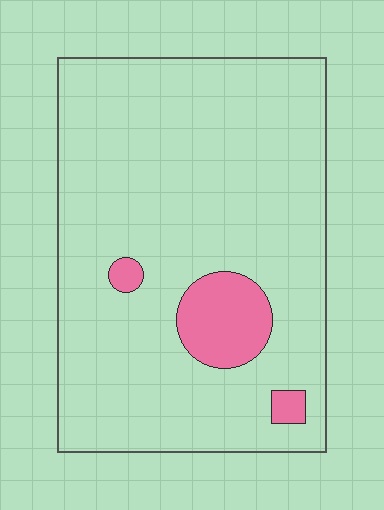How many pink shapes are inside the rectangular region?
3.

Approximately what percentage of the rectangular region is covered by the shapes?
Approximately 10%.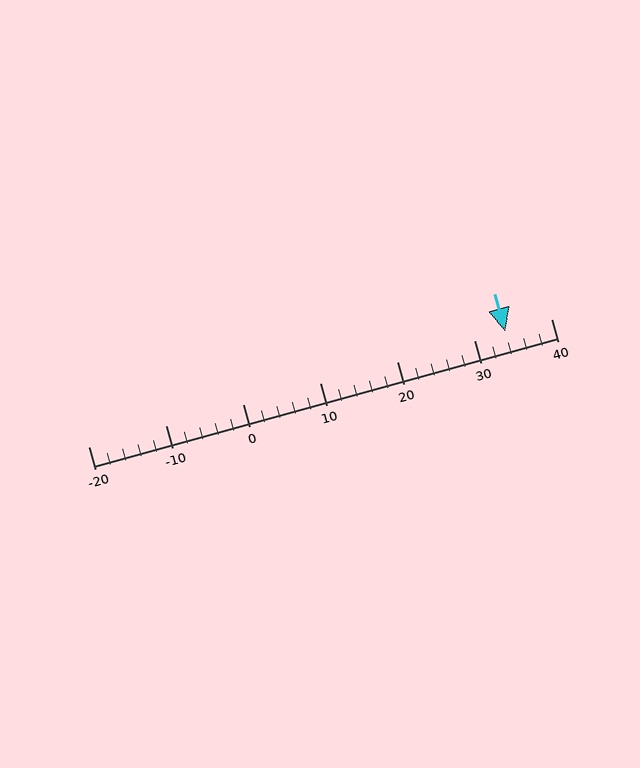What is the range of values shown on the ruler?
The ruler shows values from -20 to 40.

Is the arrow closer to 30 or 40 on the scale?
The arrow is closer to 30.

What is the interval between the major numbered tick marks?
The major tick marks are spaced 10 units apart.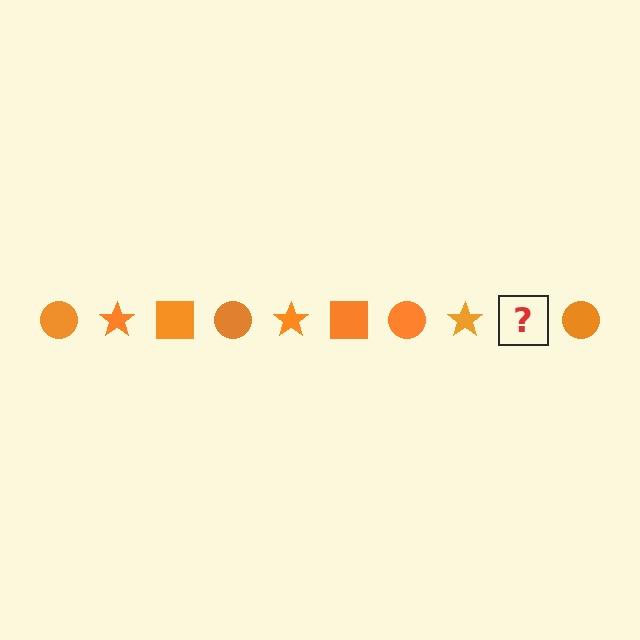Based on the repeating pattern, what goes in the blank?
The blank should be an orange square.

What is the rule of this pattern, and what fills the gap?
The rule is that the pattern cycles through circle, star, square shapes in orange. The gap should be filled with an orange square.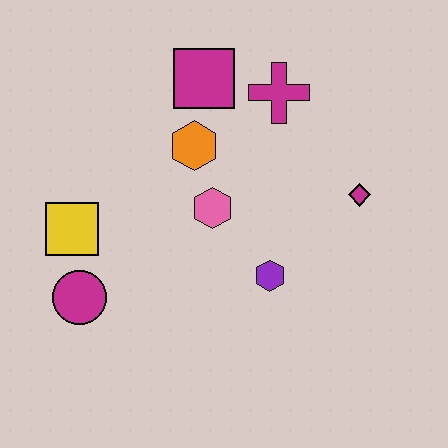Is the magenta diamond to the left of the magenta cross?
No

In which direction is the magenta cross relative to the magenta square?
The magenta cross is to the right of the magenta square.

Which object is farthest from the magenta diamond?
The magenta circle is farthest from the magenta diamond.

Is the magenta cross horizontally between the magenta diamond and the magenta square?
Yes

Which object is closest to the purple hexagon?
The pink hexagon is closest to the purple hexagon.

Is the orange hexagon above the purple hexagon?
Yes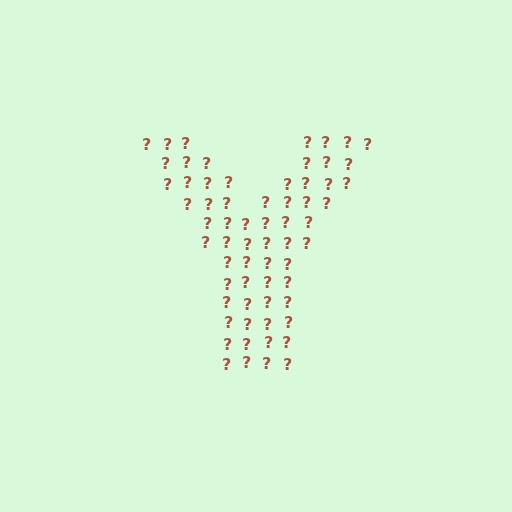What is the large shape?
The large shape is the letter Y.